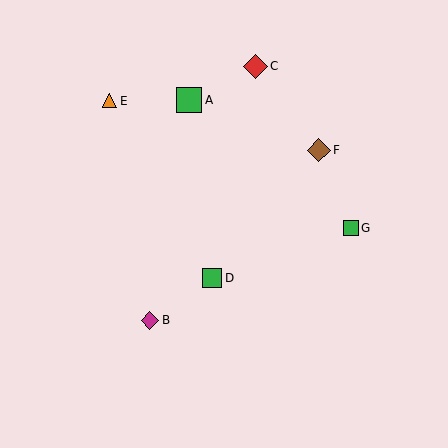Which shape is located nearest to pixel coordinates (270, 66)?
The red diamond (labeled C) at (256, 66) is nearest to that location.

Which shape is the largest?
The green square (labeled A) is the largest.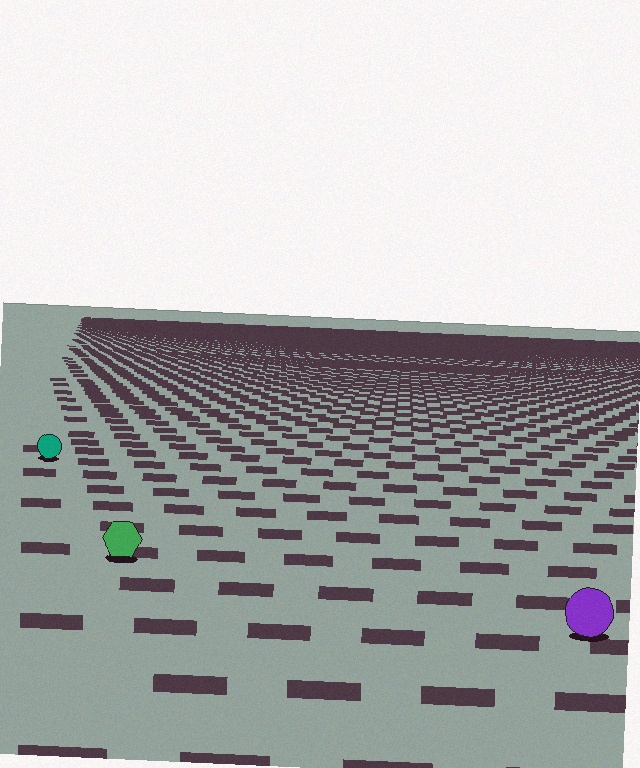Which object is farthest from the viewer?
The teal circle is farthest from the viewer. It appears smaller and the ground texture around it is denser.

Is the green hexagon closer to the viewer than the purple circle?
No. The purple circle is closer — you can tell from the texture gradient: the ground texture is coarser near it.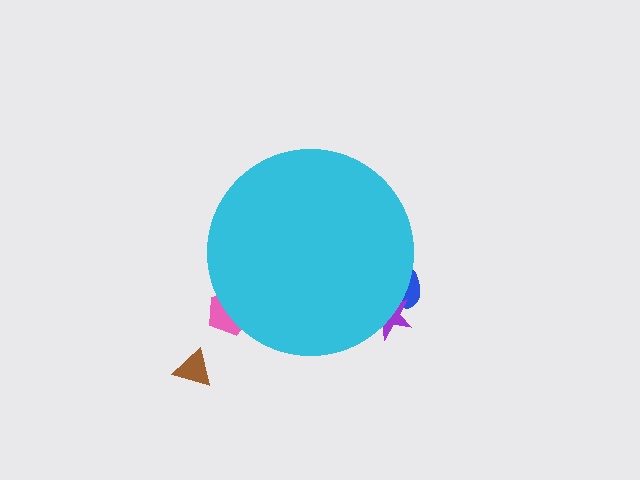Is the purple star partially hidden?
Yes, the purple star is partially hidden behind the cyan circle.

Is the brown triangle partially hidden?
No, the brown triangle is fully visible.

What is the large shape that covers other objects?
A cyan circle.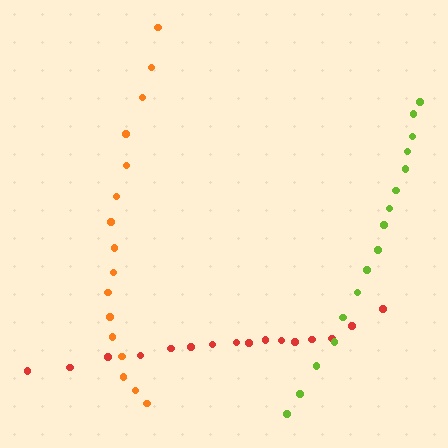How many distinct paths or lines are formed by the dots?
There are 3 distinct paths.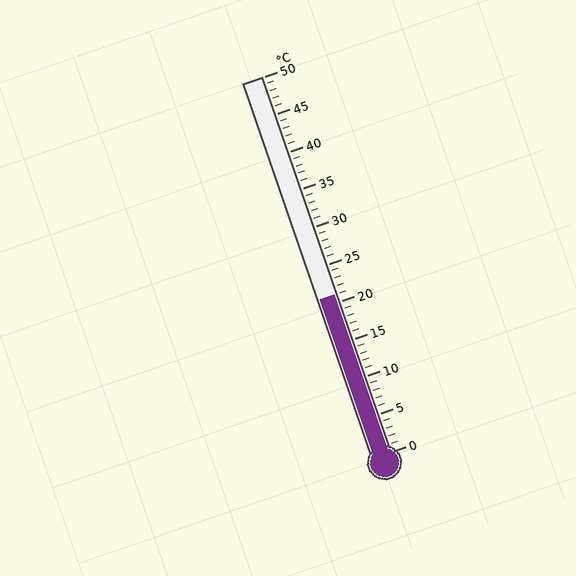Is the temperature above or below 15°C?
The temperature is above 15°C.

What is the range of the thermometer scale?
The thermometer scale ranges from 0°C to 50°C.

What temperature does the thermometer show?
The thermometer shows approximately 21°C.